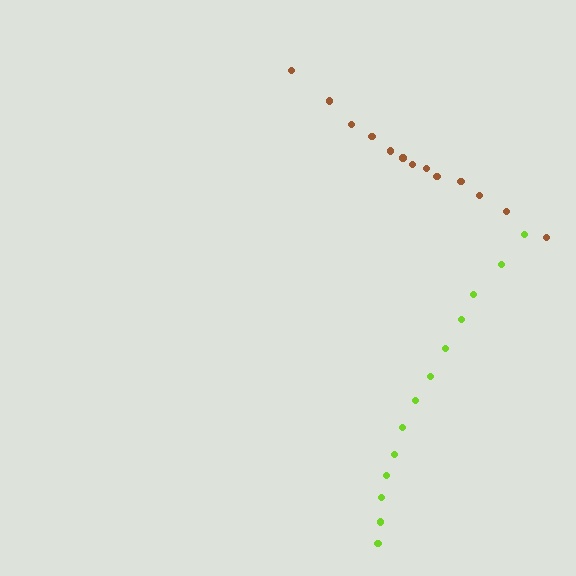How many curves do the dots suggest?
There are 2 distinct paths.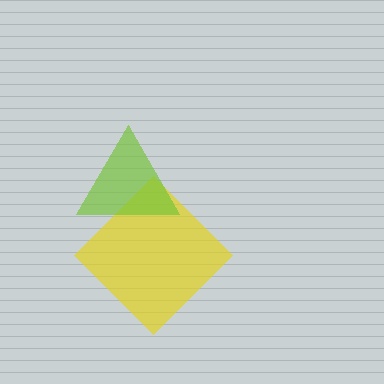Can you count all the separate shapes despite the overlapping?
Yes, there are 2 separate shapes.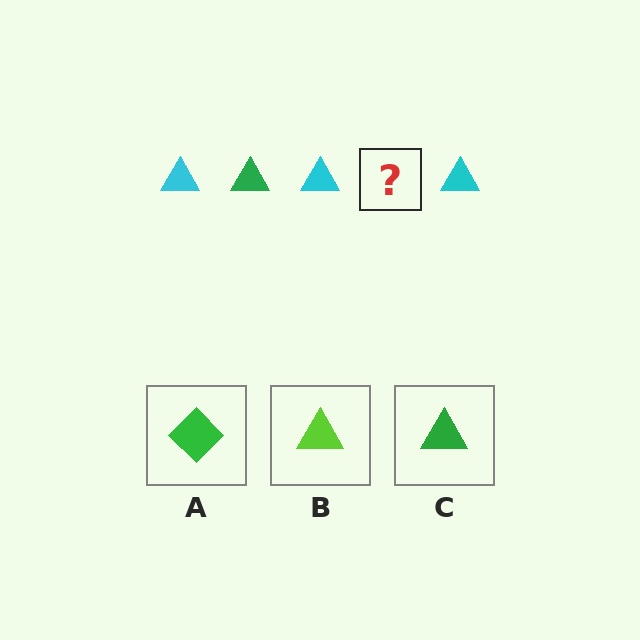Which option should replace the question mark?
Option C.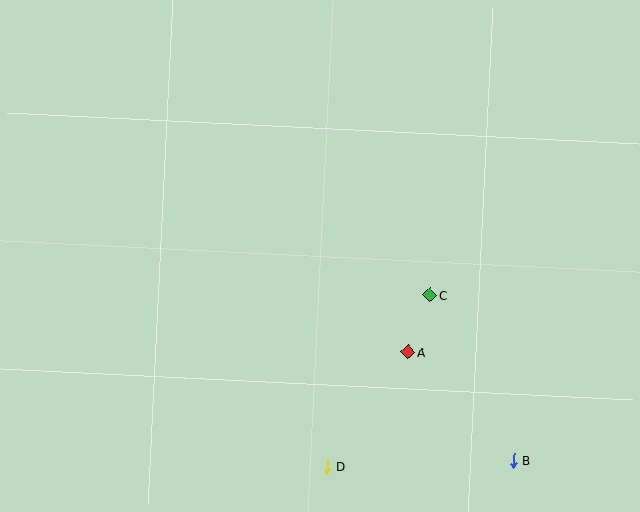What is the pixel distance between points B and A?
The distance between B and A is 151 pixels.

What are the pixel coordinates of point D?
Point D is at (327, 466).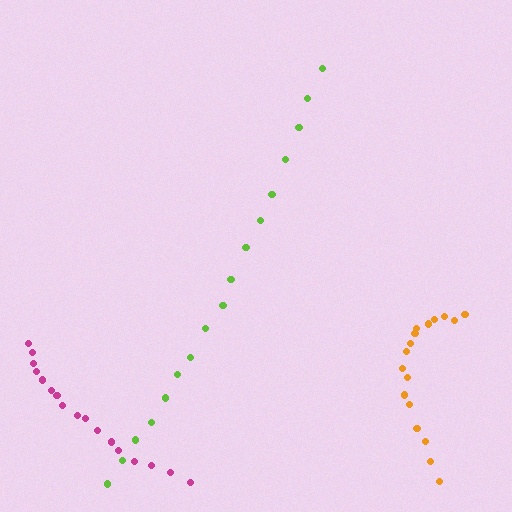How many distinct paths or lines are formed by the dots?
There are 3 distinct paths.